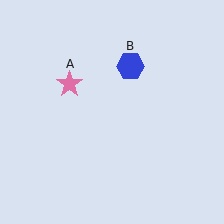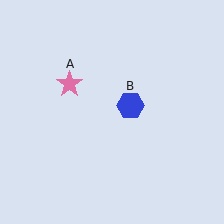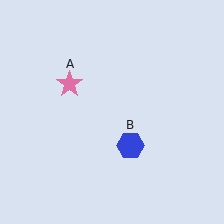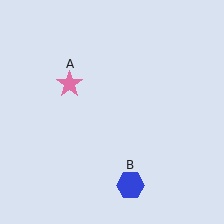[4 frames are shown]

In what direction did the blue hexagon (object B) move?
The blue hexagon (object B) moved down.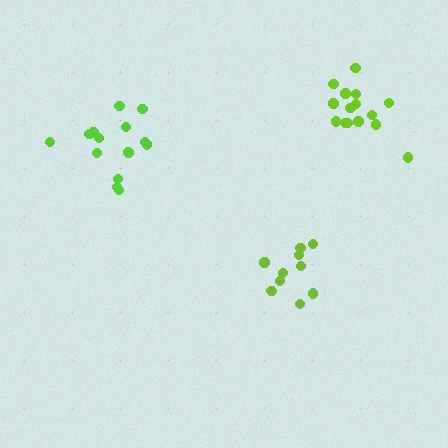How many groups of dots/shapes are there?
There are 3 groups.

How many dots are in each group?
Group 1: 14 dots, Group 2: 10 dots, Group 3: 15 dots (39 total).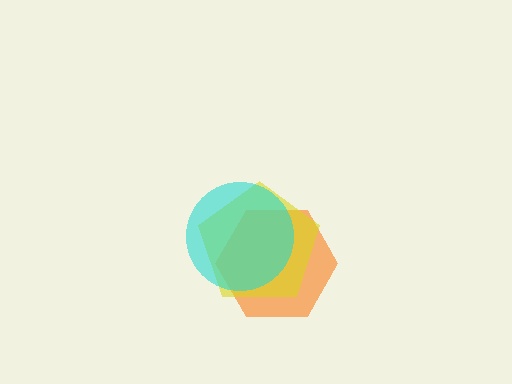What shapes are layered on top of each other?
The layered shapes are: an orange hexagon, a yellow pentagon, a cyan circle.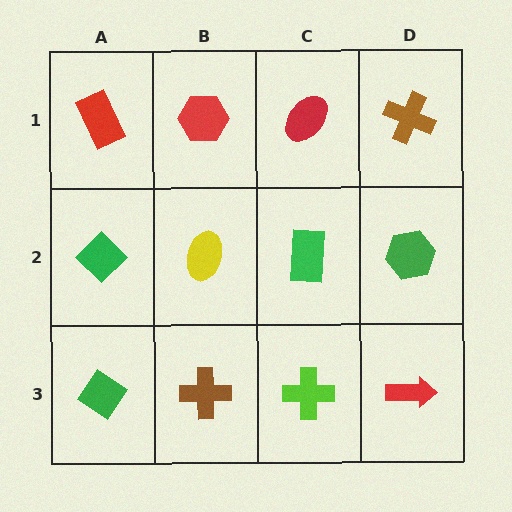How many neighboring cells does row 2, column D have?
3.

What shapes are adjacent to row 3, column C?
A green rectangle (row 2, column C), a brown cross (row 3, column B), a red arrow (row 3, column D).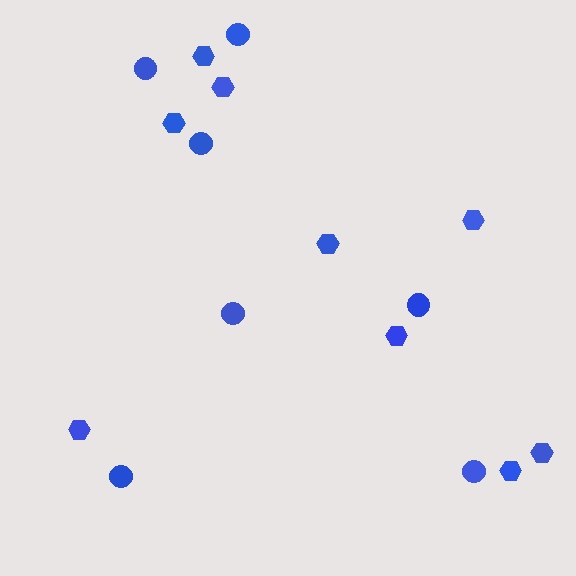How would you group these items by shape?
There are 2 groups: one group of circles (7) and one group of hexagons (9).